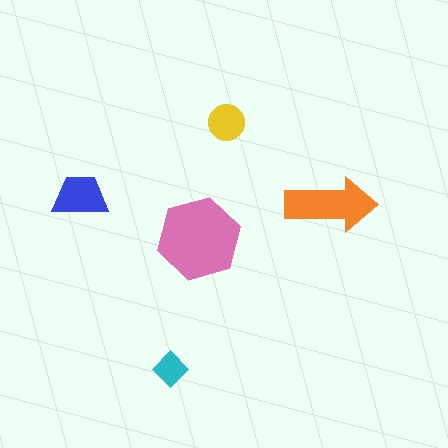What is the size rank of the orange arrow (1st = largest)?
2nd.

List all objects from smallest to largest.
The cyan diamond, the yellow circle, the blue trapezoid, the orange arrow, the pink hexagon.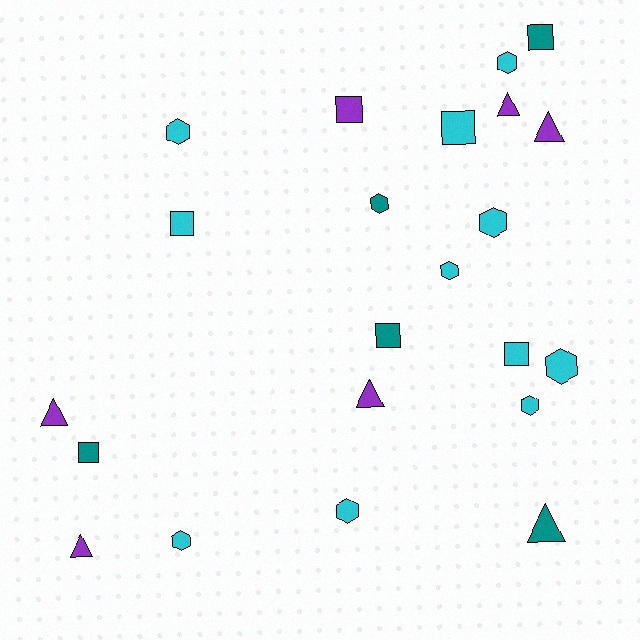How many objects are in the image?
There are 22 objects.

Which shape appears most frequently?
Hexagon, with 9 objects.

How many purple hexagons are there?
There are no purple hexagons.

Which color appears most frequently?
Cyan, with 11 objects.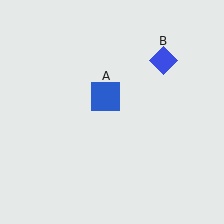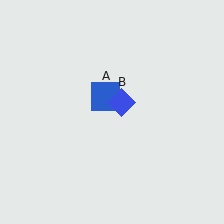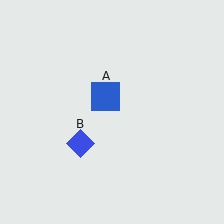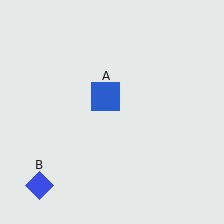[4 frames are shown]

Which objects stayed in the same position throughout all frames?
Blue square (object A) remained stationary.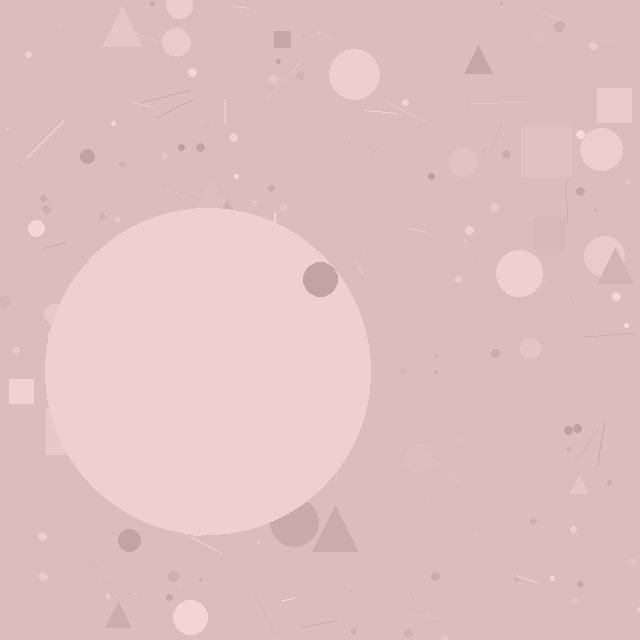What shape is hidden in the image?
A circle is hidden in the image.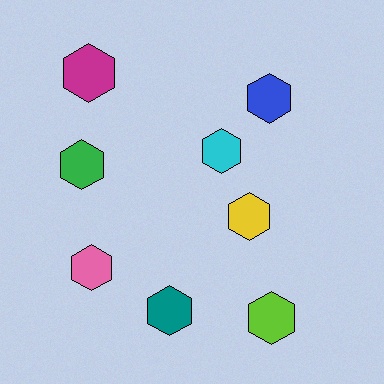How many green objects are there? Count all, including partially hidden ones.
There is 1 green object.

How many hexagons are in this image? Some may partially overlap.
There are 8 hexagons.